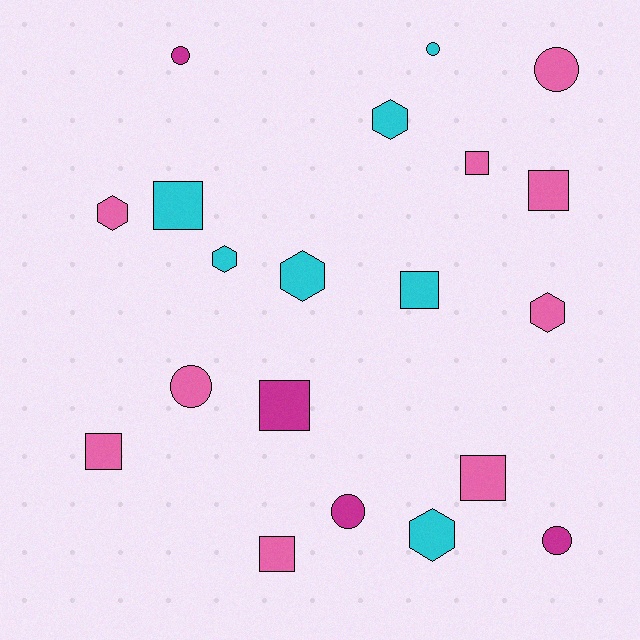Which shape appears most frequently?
Square, with 8 objects.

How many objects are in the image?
There are 20 objects.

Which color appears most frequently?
Pink, with 9 objects.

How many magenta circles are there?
There are 3 magenta circles.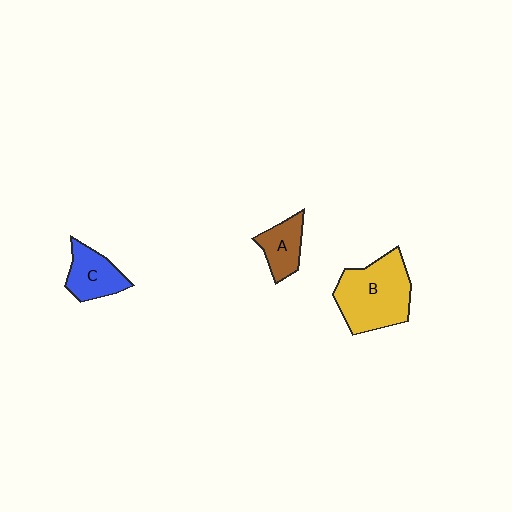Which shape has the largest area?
Shape B (yellow).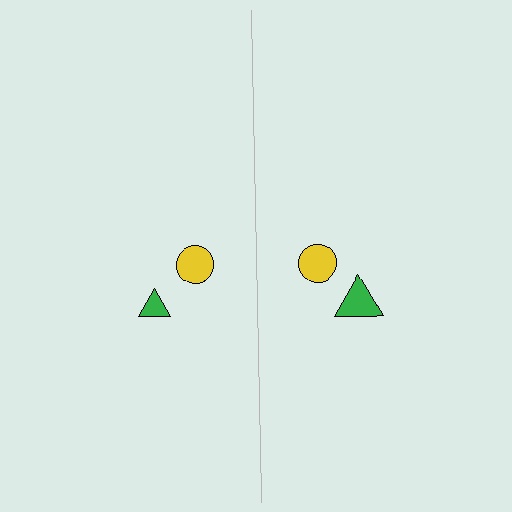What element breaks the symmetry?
The green triangle on the right side has a different size than its mirror counterpart.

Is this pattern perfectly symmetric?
No, the pattern is not perfectly symmetric. The green triangle on the right side has a different size than its mirror counterpart.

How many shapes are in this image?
There are 4 shapes in this image.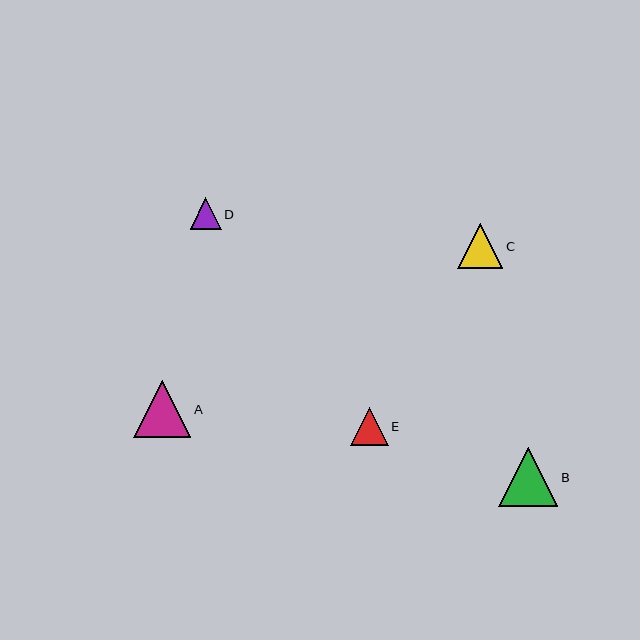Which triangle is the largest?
Triangle B is the largest with a size of approximately 59 pixels.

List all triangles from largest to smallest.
From largest to smallest: B, A, C, E, D.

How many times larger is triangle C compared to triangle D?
Triangle C is approximately 1.4 times the size of triangle D.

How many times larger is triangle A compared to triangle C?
Triangle A is approximately 1.3 times the size of triangle C.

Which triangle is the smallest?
Triangle D is the smallest with a size of approximately 31 pixels.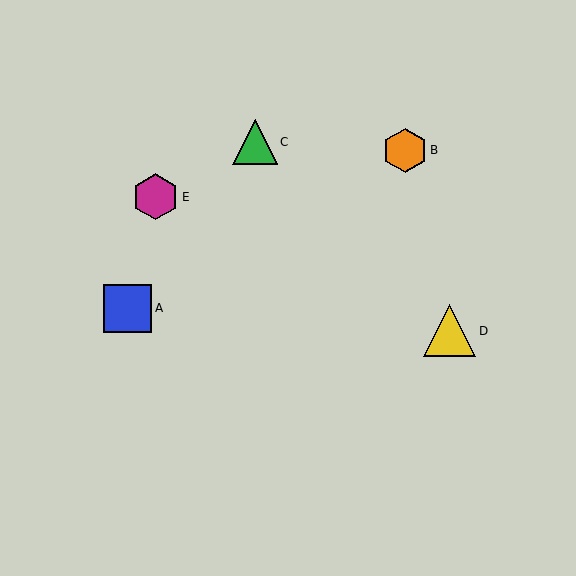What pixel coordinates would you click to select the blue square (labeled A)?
Click at (128, 308) to select the blue square A.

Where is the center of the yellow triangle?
The center of the yellow triangle is at (450, 331).